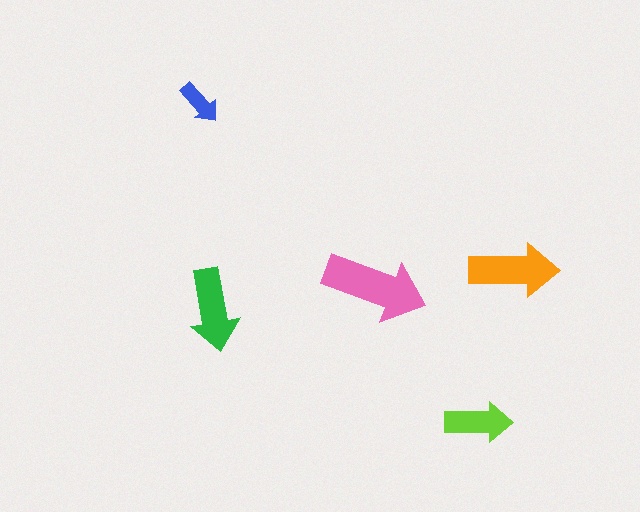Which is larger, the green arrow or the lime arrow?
The green one.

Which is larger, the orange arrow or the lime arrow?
The orange one.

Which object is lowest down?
The lime arrow is bottommost.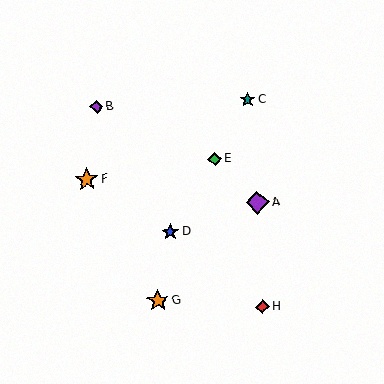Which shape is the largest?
The orange star (labeled F) is the largest.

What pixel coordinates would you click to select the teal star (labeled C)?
Click at (247, 100) to select the teal star C.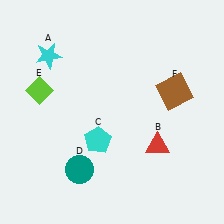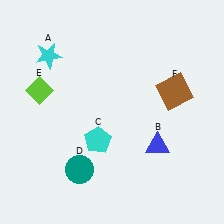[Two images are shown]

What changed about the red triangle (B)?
In Image 1, B is red. In Image 2, it changed to blue.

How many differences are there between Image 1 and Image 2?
There is 1 difference between the two images.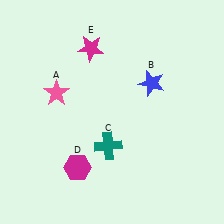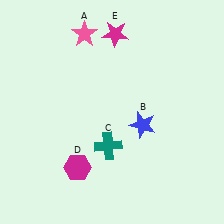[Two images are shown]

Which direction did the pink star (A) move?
The pink star (A) moved up.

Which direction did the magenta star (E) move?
The magenta star (E) moved right.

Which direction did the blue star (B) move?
The blue star (B) moved down.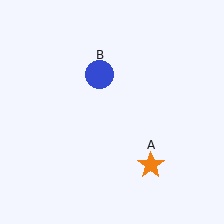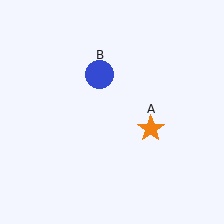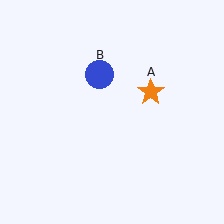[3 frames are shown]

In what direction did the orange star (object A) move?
The orange star (object A) moved up.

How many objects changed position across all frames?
1 object changed position: orange star (object A).